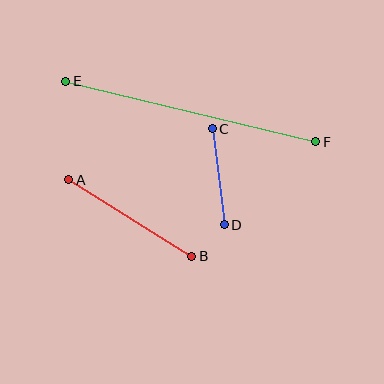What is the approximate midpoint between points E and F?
The midpoint is at approximately (191, 112) pixels.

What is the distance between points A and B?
The distance is approximately 145 pixels.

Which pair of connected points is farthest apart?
Points E and F are farthest apart.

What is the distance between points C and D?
The distance is approximately 97 pixels.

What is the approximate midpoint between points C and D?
The midpoint is at approximately (218, 177) pixels.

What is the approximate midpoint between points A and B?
The midpoint is at approximately (130, 218) pixels.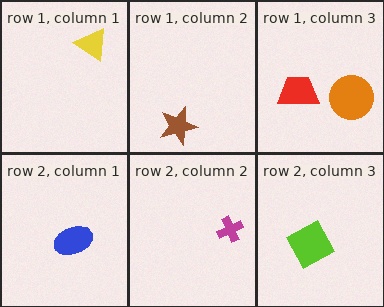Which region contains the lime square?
The row 2, column 3 region.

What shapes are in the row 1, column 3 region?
The orange circle, the red trapezoid.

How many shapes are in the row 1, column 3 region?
2.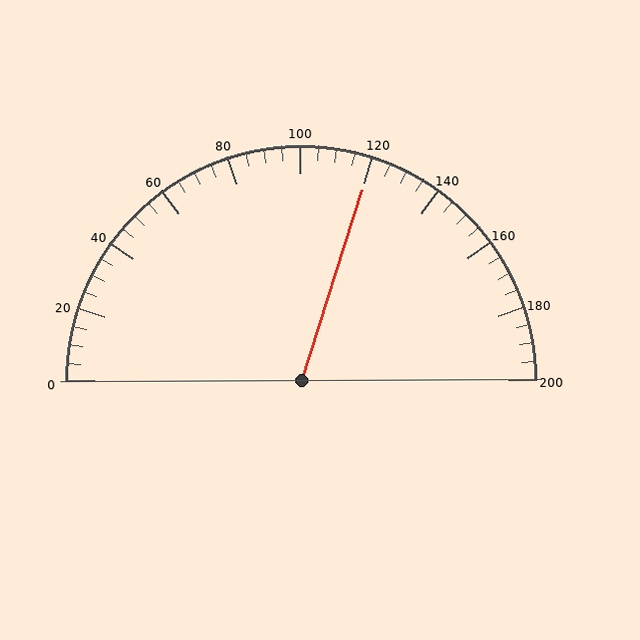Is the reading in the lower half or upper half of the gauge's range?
The reading is in the upper half of the range (0 to 200).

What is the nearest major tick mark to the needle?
The nearest major tick mark is 120.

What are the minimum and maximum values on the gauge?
The gauge ranges from 0 to 200.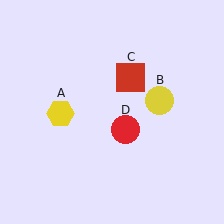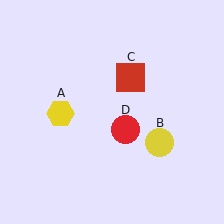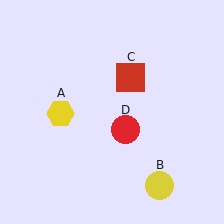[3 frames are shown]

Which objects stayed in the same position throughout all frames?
Yellow hexagon (object A) and red square (object C) and red circle (object D) remained stationary.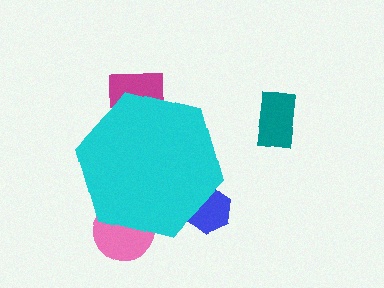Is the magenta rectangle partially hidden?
Yes, the magenta rectangle is partially hidden behind the cyan hexagon.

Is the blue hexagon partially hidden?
Yes, the blue hexagon is partially hidden behind the cyan hexagon.